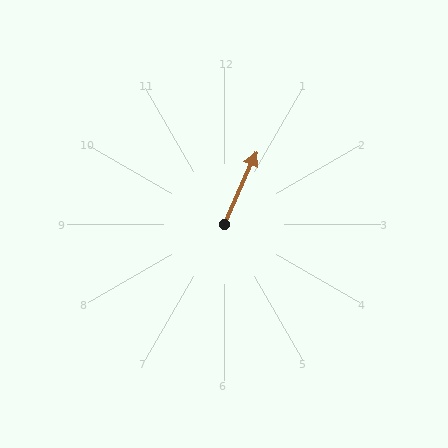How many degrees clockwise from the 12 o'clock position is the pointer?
Approximately 24 degrees.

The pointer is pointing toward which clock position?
Roughly 1 o'clock.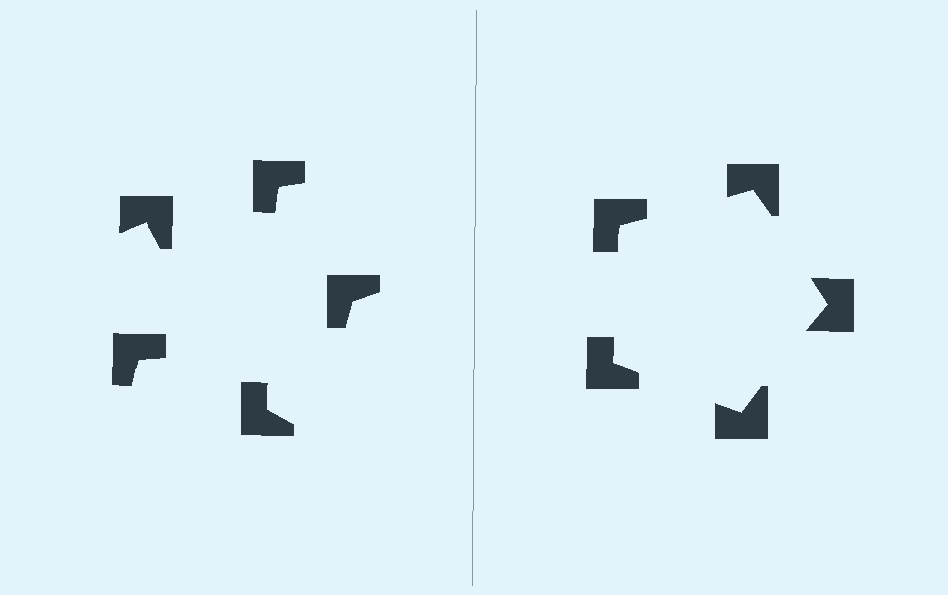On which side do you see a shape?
An illusory pentagon appears on the right side. On the left side the wedge cuts are rotated, so no coherent shape forms.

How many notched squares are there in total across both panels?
10 — 5 on each side.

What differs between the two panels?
The notched squares are positioned identically on both sides; only the wedge orientations differ. On the right they align to a pentagon; on the left they are misaligned.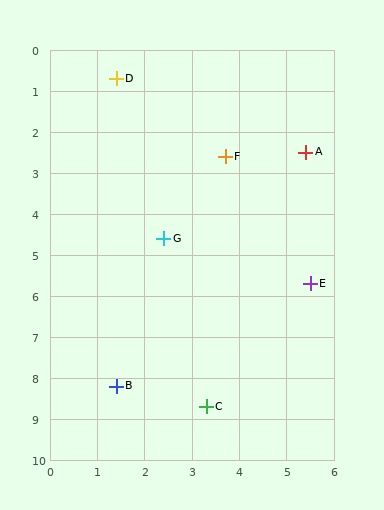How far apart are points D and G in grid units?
Points D and G are about 4.0 grid units apart.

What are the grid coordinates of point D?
Point D is at approximately (1.4, 0.7).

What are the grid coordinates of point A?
Point A is at approximately (5.4, 2.5).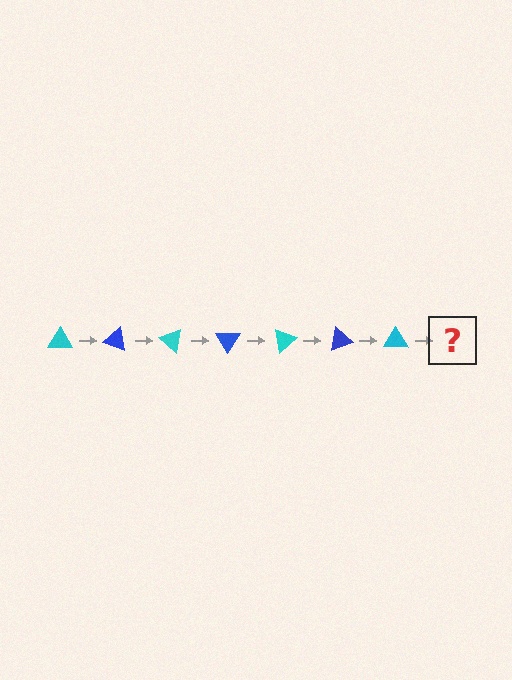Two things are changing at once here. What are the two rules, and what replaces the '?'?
The two rules are that it rotates 20 degrees each step and the color cycles through cyan and blue. The '?' should be a blue triangle, rotated 140 degrees from the start.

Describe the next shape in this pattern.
It should be a blue triangle, rotated 140 degrees from the start.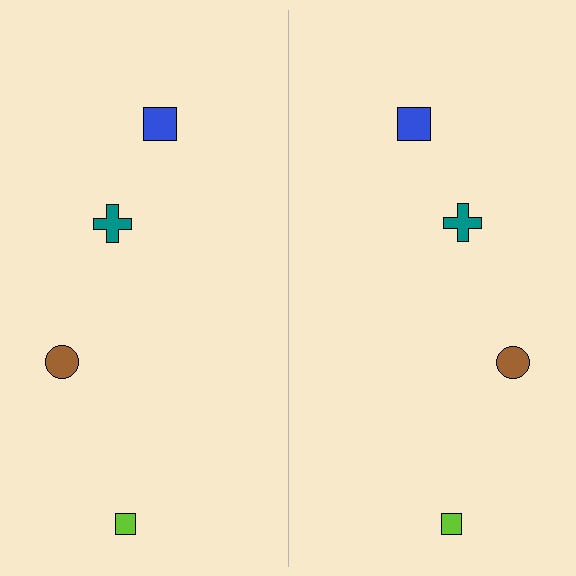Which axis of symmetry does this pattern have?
The pattern has a vertical axis of symmetry running through the center of the image.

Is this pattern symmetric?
Yes, this pattern has bilateral (reflection) symmetry.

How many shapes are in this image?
There are 8 shapes in this image.